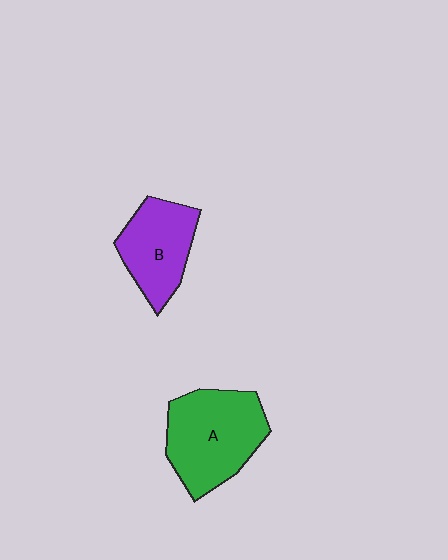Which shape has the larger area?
Shape A (green).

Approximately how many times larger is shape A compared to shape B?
Approximately 1.4 times.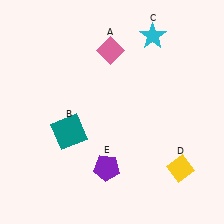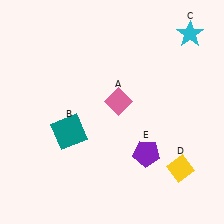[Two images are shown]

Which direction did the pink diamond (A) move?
The pink diamond (A) moved down.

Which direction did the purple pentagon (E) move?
The purple pentagon (E) moved right.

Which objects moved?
The objects that moved are: the pink diamond (A), the cyan star (C), the purple pentagon (E).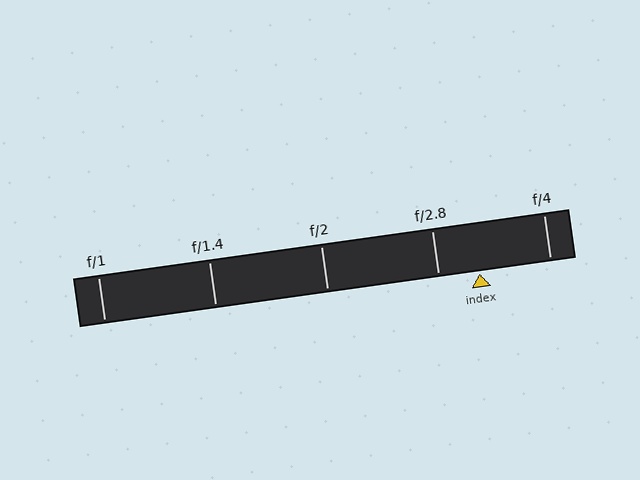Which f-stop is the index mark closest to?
The index mark is closest to f/2.8.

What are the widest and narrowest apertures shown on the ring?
The widest aperture shown is f/1 and the narrowest is f/4.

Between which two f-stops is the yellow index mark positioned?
The index mark is between f/2.8 and f/4.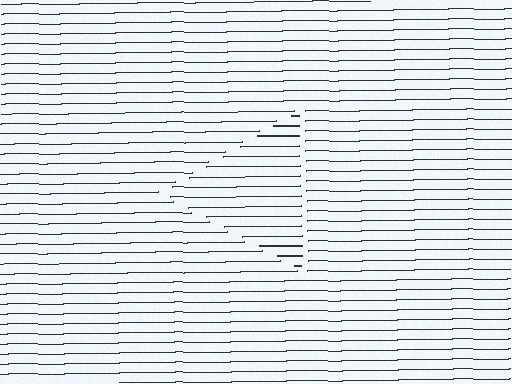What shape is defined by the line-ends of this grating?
An illusory triangle. The interior of the shape contains the same grating, shifted by half a period — the contour is defined by the phase discontinuity where line-ends from the inner and outer gratings abut.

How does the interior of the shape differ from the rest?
The interior of the shape contains the same grating, shifted by half a period — the contour is defined by the phase discontinuity where line-ends from the inner and outer gratings abut.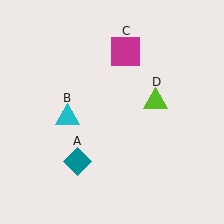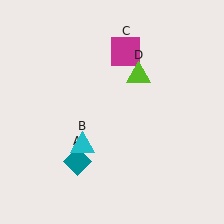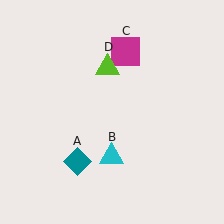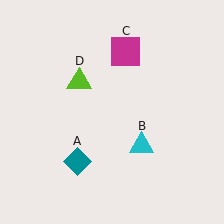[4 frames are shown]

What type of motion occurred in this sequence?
The cyan triangle (object B), lime triangle (object D) rotated counterclockwise around the center of the scene.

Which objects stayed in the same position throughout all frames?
Teal diamond (object A) and magenta square (object C) remained stationary.